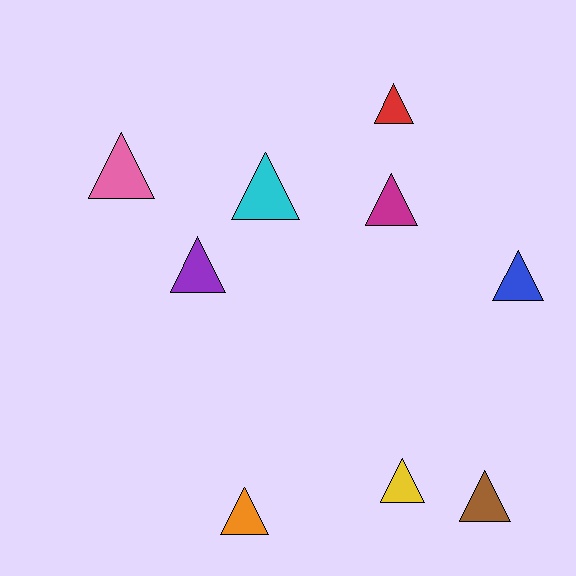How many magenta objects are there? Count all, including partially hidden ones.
There is 1 magenta object.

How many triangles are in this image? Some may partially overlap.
There are 9 triangles.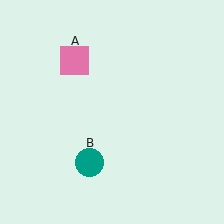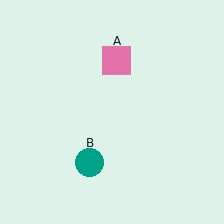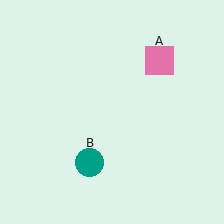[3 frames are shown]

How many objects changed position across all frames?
1 object changed position: pink square (object A).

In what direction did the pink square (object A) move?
The pink square (object A) moved right.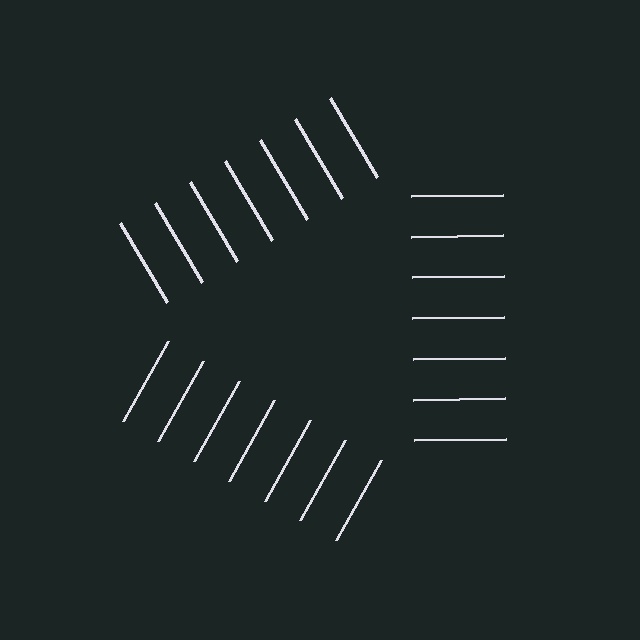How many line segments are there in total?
21 — 7 along each of the 3 edges.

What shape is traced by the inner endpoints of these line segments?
An illusory triangle — the line segments terminate on its edges but no continuous stroke is drawn.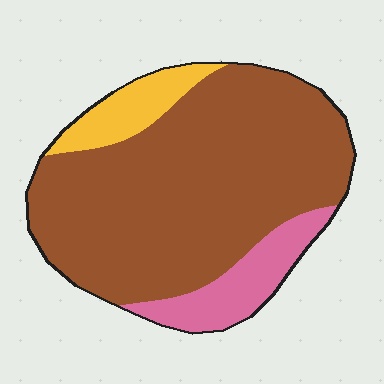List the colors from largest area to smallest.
From largest to smallest: brown, pink, yellow.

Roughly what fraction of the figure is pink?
Pink takes up less than a sixth of the figure.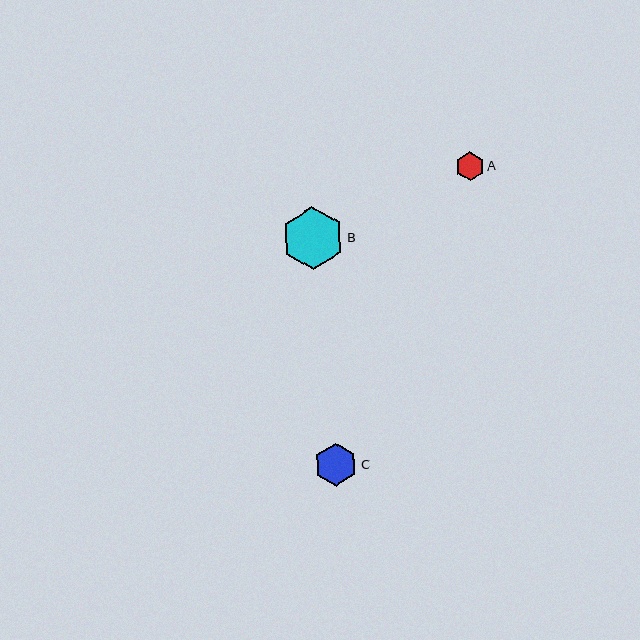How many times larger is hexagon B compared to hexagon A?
Hexagon B is approximately 2.2 times the size of hexagon A.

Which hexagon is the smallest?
Hexagon A is the smallest with a size of approximately 29 pixels.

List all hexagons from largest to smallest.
From largest to smallest: B, C, A.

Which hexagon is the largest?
Hexagon B is the largest with a size of approximately 63 pixels.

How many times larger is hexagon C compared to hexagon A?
Hexagon C is approximately 1.5 times the size of hexagon A.